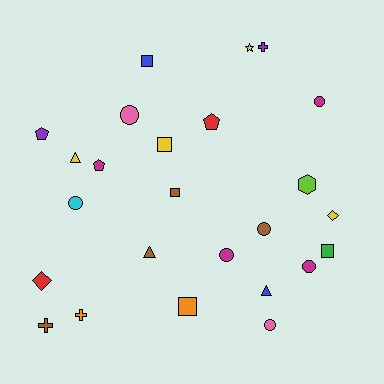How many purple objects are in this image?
There are 2 purple objects.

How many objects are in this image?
There are 25 objects.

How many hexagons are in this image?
There is 1 hexagon.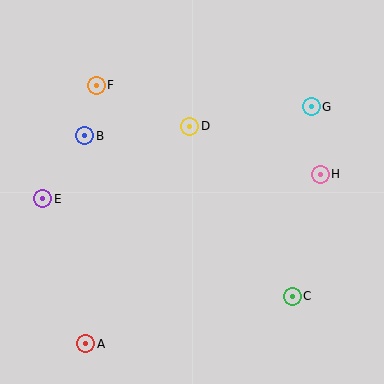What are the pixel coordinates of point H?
Point H is at (320, 174).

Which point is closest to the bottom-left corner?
Point A is closest to the bottom-left corner.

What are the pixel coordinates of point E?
Point E is at (43, 199).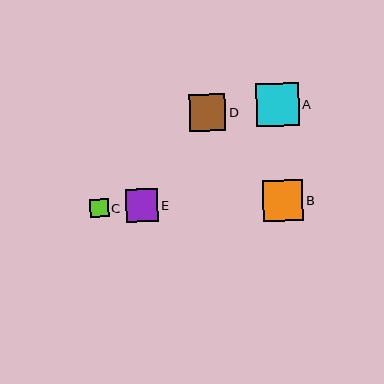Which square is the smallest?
Square C is the smallest with a size of approximately 18 pixels.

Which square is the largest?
Square A is the largest with a size of approximately 43 pixels.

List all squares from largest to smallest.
From largest to smallest: A, B, D, E, C.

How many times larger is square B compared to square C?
Square B is approximately 2.2 times the size of square C.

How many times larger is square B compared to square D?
Square B is approximately 1.1 times the size of square D.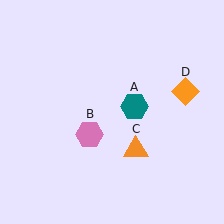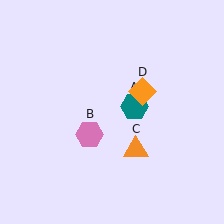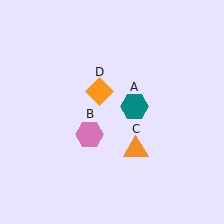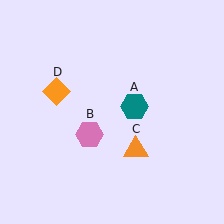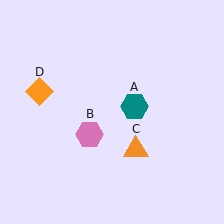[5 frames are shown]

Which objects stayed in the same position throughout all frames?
Teal hexagon (object A) and pink hexagon (object B) and orange triangle (object C) remained stationary.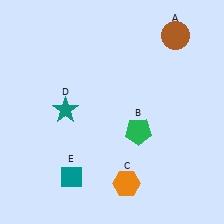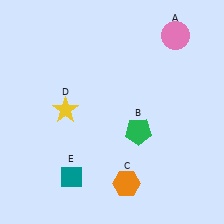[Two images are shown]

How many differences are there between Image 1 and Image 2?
There are 2 differences between the two images.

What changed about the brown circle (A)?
In Image 1, A is brown. In Image 2, it changed to pink.